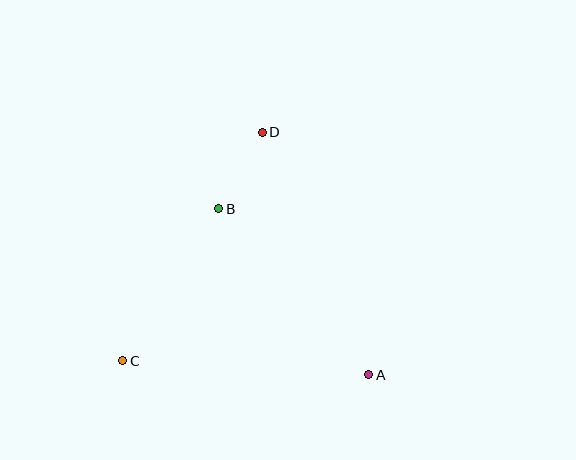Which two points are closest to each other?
Points B and D are closest to each other.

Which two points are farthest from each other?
Points C and D are farthest from each other.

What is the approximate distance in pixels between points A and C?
The distance between A and C is approximately 246 pixels.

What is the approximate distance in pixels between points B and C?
The distance between B and C is approximately 180 pixels.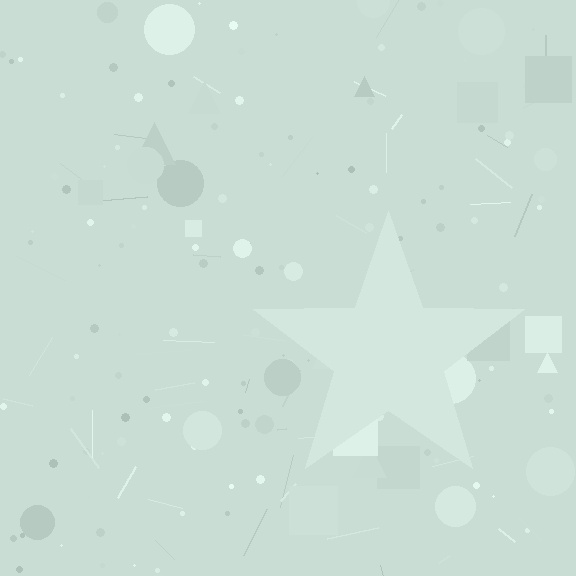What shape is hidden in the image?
A star is hidden in the image.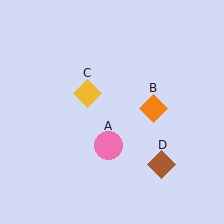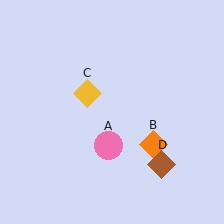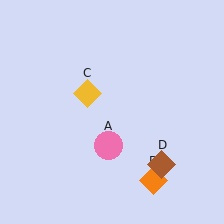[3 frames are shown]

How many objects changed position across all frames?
1 object changed position: orange diamond (object B).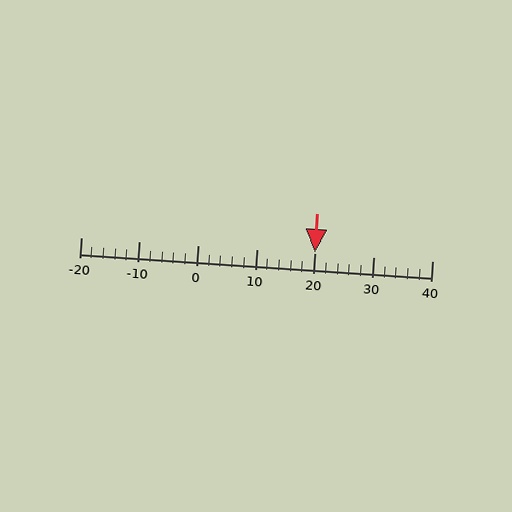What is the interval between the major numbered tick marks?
The major tick marks are spaced 10 units apart.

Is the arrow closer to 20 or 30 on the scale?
The arrow is closer to 20.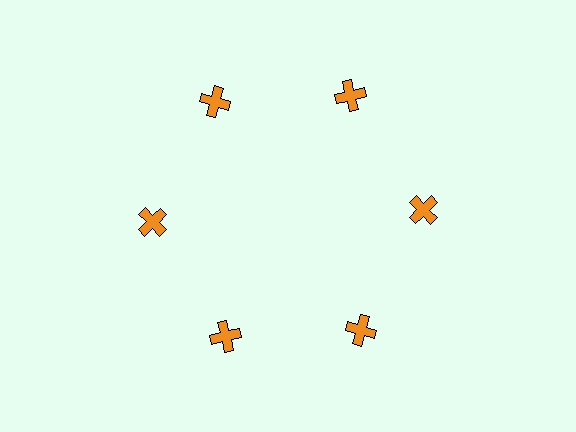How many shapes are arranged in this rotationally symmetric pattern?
There are 6 shapes, arranged in 6 groups of 1.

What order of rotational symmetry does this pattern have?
This pattern has 6-fold rotational symmetry.